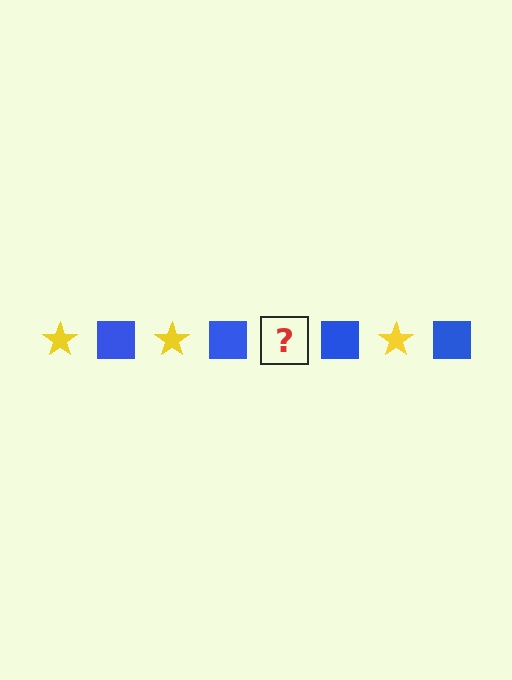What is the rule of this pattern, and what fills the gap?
The rule is that the pattern alternates between yellow star and blue square. The gap should be filled with a yellow star.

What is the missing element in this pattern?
The missing element is a yellow star.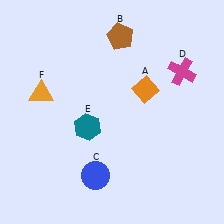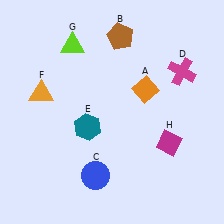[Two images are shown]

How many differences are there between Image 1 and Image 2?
There are 2 differences between the two images.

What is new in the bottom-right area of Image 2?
A magenta diamond (H) was added in the bottom-right area of Image 2.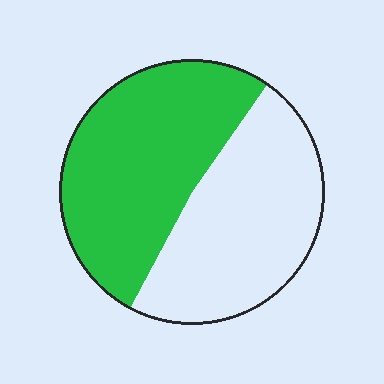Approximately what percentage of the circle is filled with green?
Approximately 50%.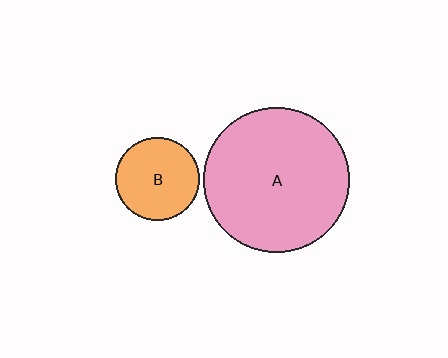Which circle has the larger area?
Circle A (pink).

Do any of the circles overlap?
No, none of the circles overlap.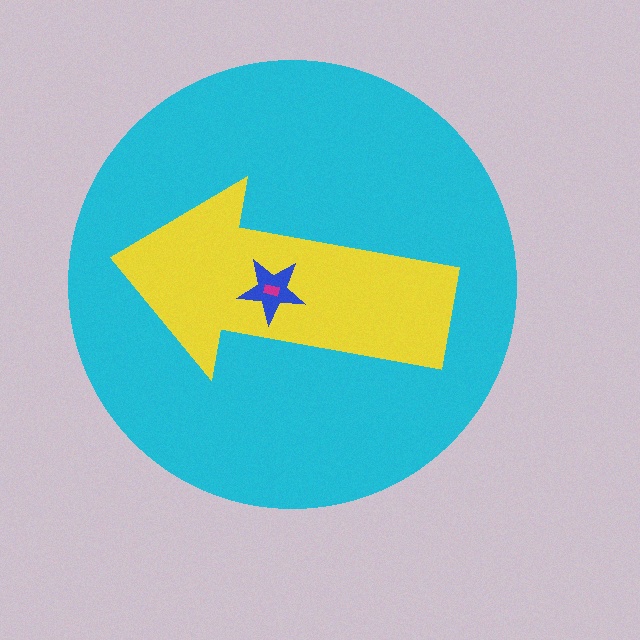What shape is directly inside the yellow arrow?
The blue star.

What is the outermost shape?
The cyan circle.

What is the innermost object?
The magenta rectangle.